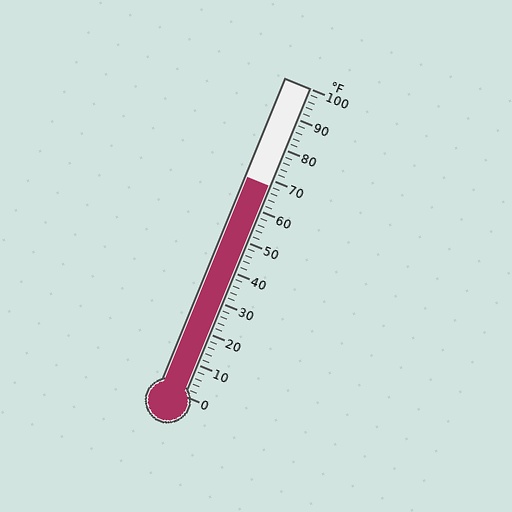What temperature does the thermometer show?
The thermometer shows approximately 68°F.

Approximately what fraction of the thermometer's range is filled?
The thermometer is filled to approximately 70% of its range.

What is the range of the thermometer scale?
The thermometer scale ranges from 0°F to 100°F.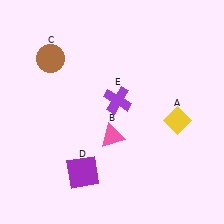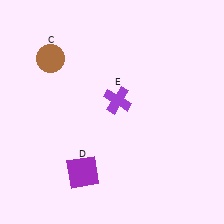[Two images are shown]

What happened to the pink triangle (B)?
The pink triangle (B) was removed in Image 2. It was in the bottom-right area of Image 1.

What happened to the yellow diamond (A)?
The yellow diamond (A) was removed in Image 2. It was in the bottom-right area of Image 1.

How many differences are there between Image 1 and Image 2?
There are 2 differences between the two images.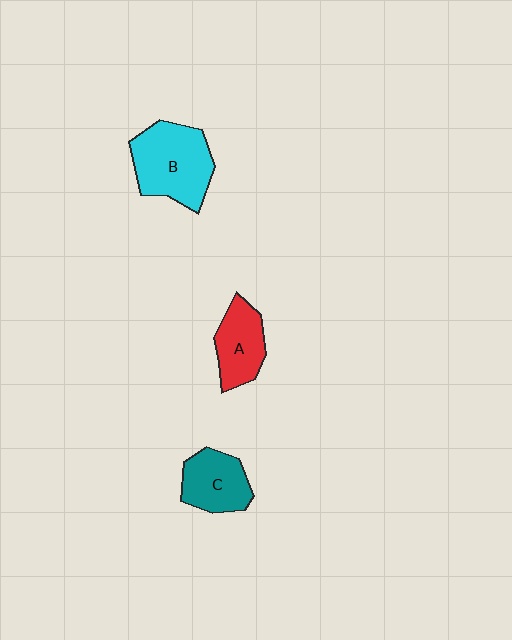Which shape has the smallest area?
Shape A (red).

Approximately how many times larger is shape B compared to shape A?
Approximately 1.6 times.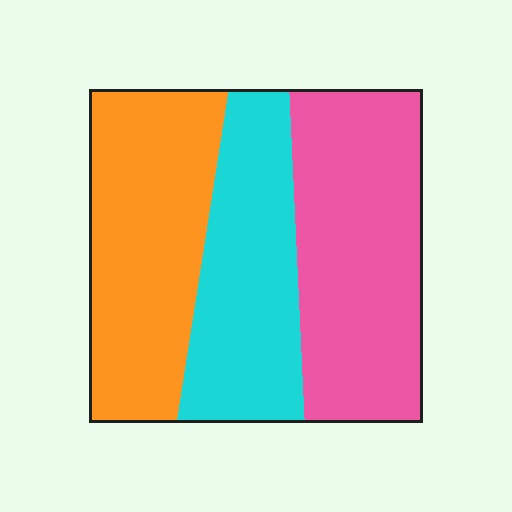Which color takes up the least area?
Cyan, at roughly 30%.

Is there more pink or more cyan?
Pink.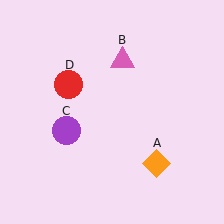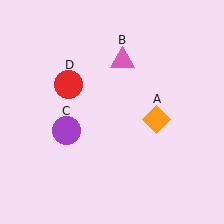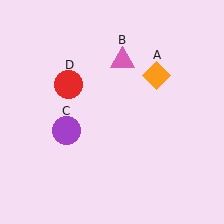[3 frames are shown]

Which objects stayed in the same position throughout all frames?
Pink triangle (object B) and purple circle (object C) and red circle (object D) remained stationary.